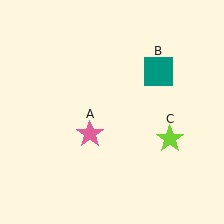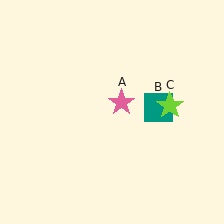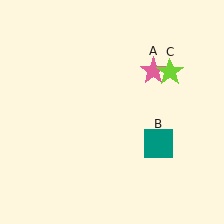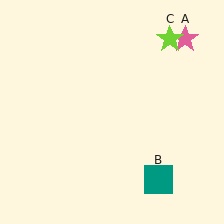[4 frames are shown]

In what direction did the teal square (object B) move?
The teal square (object B) moved down.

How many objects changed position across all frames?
3 objects changed position: pink star (object A), teal square (object B), lime star (object C).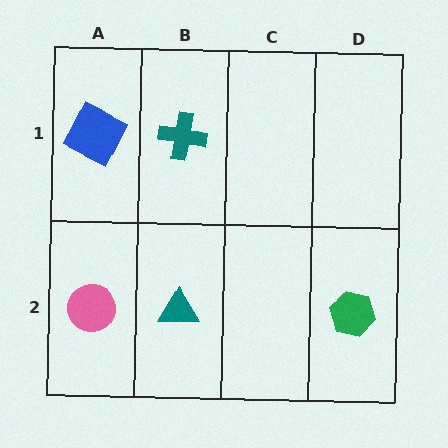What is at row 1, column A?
A blue square.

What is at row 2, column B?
A teal triangle.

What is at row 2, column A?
A pink circle.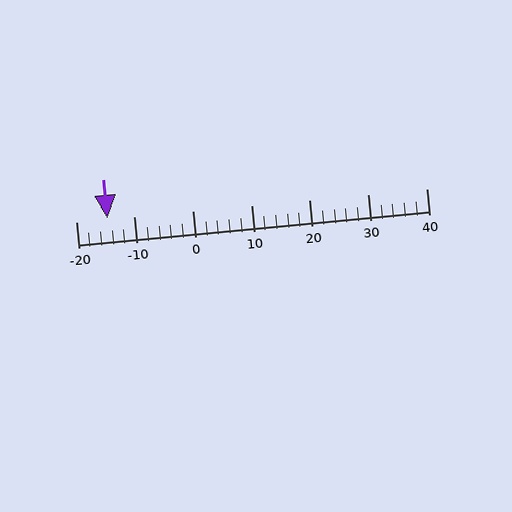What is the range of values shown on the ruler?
The ruler shows values from -20 to 40.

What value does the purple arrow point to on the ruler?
The purple arrow points to approximately -15.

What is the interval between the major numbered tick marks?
The major tick marks are spaced 10 units apart.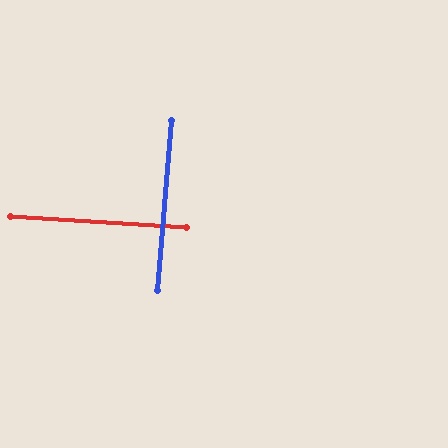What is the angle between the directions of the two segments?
Approximately 89 degrees.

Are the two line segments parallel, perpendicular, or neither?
Perpendicular — they meet at approximately 89°.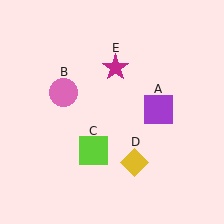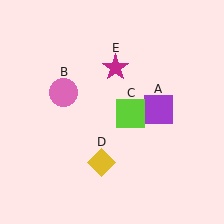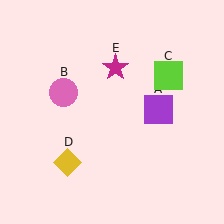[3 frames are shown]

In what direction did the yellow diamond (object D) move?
The yellow diamond (object D) moved left.